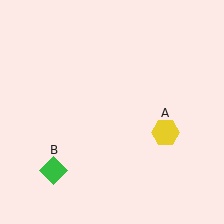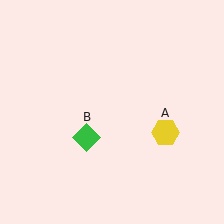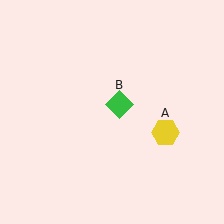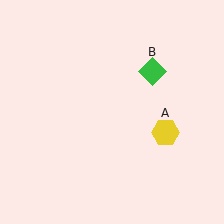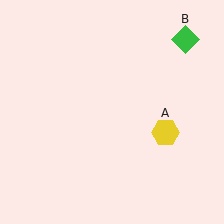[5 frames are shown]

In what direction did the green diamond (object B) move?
The green diamond (object B) moved up and to the right.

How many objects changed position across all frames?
1 object changed position: green diamond (object B).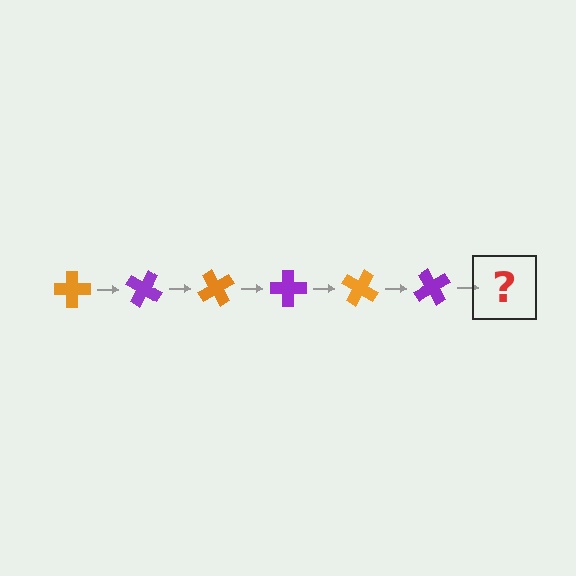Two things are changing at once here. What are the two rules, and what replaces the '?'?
The two rules are that it rotates 30 degrees each step and the color cycles through orange and purple. The '?' should be an orange cross, rotated 180 degrees from the start.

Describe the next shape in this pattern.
It should be an orange cross, rotated 180 degrees from the start.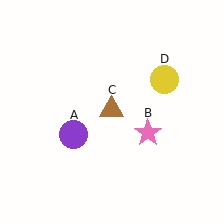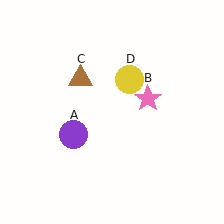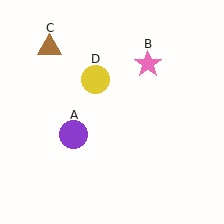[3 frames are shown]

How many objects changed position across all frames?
3 objects changed position: pink star (object B), brown triangle (object C), yellow circle (object D).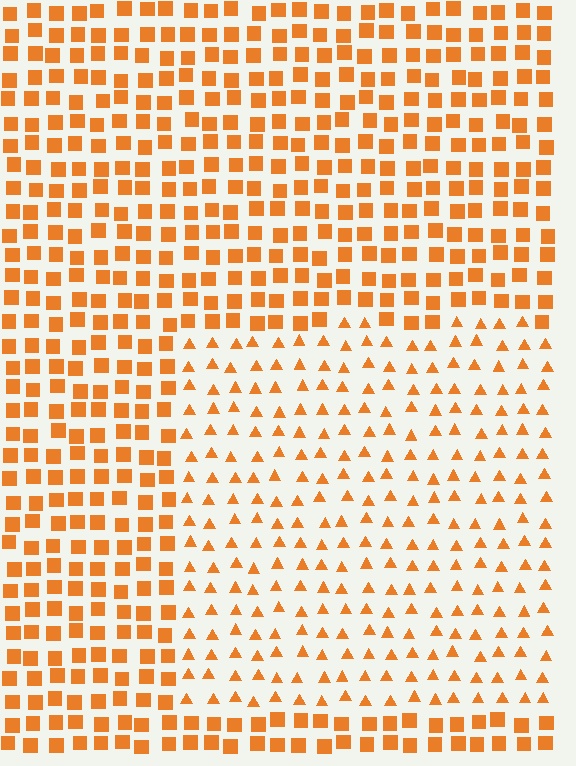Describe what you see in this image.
The image is filled with small orange elements arranged in a uniform grid. A rectangle-shaped region contains triangles, while the surrounding area contains squares. The boundary is defined purely by the change in element shape.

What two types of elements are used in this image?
The image uses triangles inside the rectangle region and squares outside it.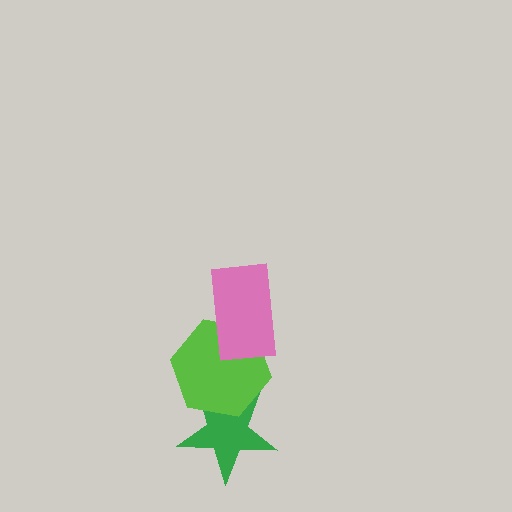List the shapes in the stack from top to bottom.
From top to bottom: the pink rectangle, the lime hexagon, the green star.